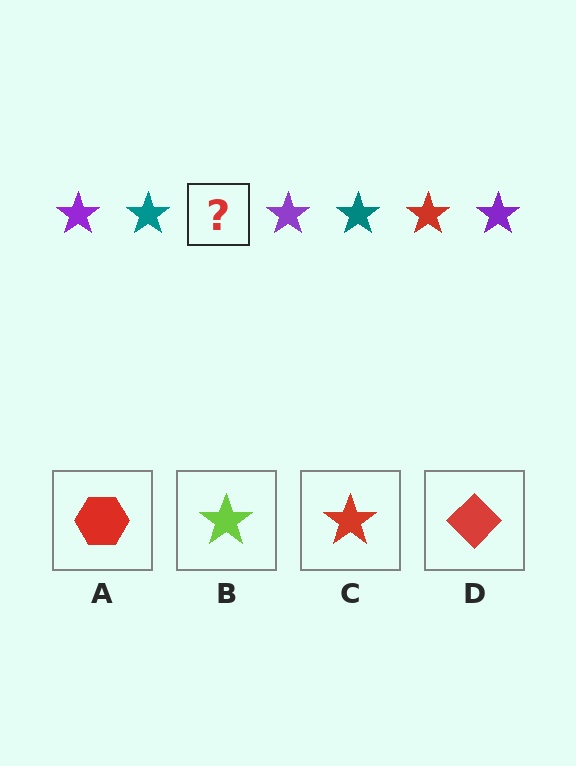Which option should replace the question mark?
Option C.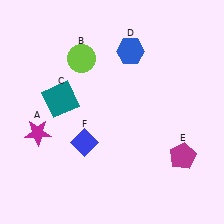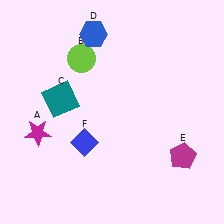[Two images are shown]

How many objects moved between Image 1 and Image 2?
1 object moved between the two images.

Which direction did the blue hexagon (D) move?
The blue hexagon (D) moved left.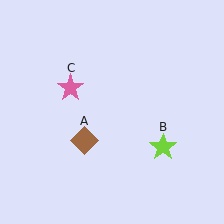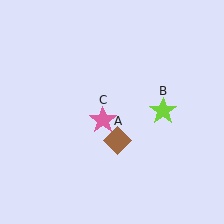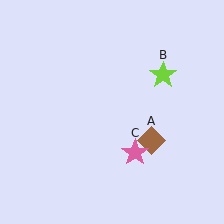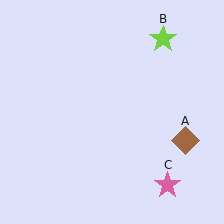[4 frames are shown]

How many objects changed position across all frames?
3 objects changed position: brown diamond (object A), lime star (object B), pink star (object C).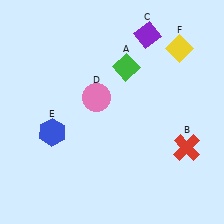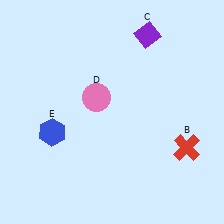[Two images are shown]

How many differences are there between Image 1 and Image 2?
There are 2 differences between the two images.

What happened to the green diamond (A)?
The green diamond (A) was removed in Image 2. It was in the top-right area of Image 1.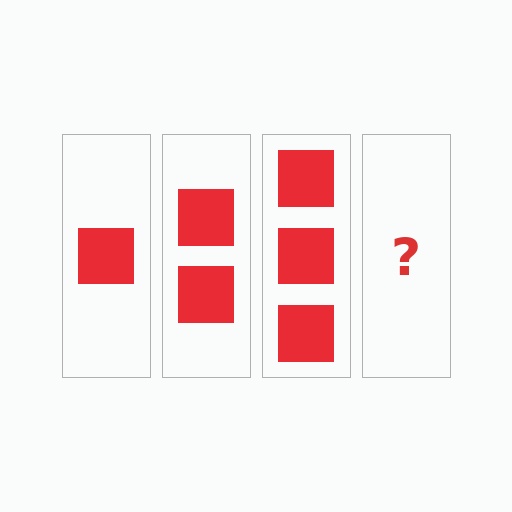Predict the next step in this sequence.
The next step is 4 squares.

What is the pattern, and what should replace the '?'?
The pattern is that each step adds one more square. The '?' should be 4 squares.